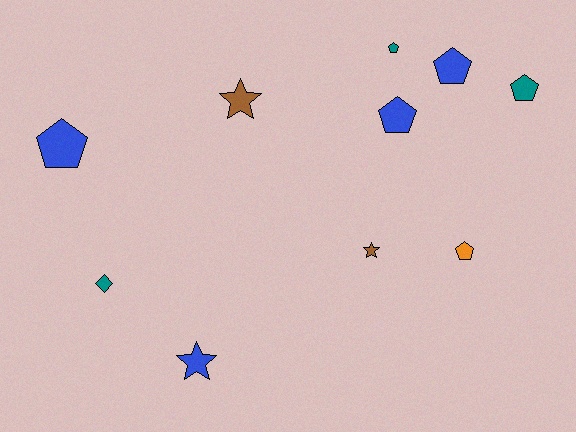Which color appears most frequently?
Blue, with 4 objects.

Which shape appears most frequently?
Pentagon, with 6 objects.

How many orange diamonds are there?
There are no orange diamonds.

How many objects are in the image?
There are 10 objects.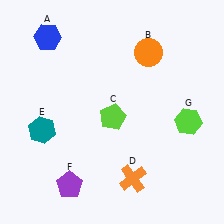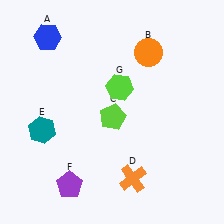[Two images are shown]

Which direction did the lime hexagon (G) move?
The lime hexagon (G) moved left.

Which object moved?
The lime hexagon (G) moved left.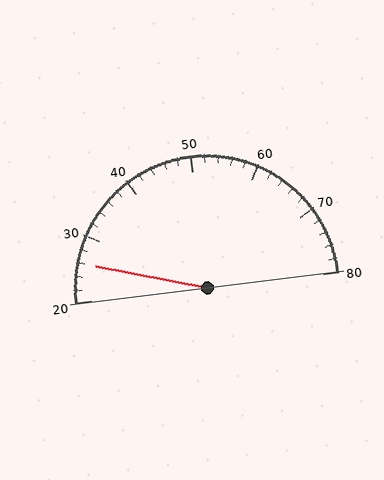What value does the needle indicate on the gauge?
The needle indicates approximately 26.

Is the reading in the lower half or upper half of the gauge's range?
The reading is in the lower half of the range (20 to 80).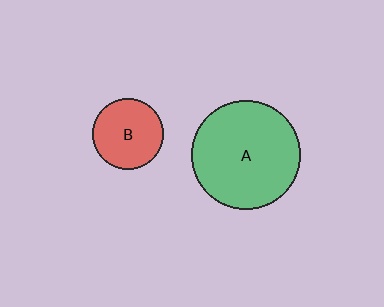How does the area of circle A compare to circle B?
Approximately 2.4 times.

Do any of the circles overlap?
No, none of the circles overlap.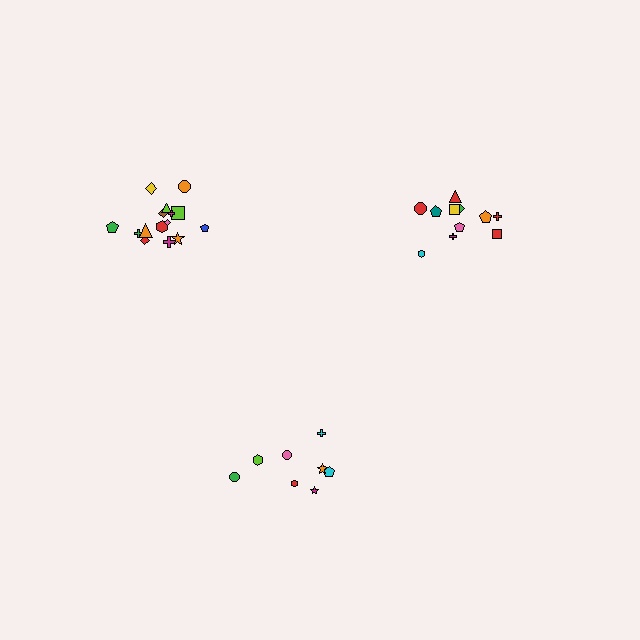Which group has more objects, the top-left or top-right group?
The top-left group.